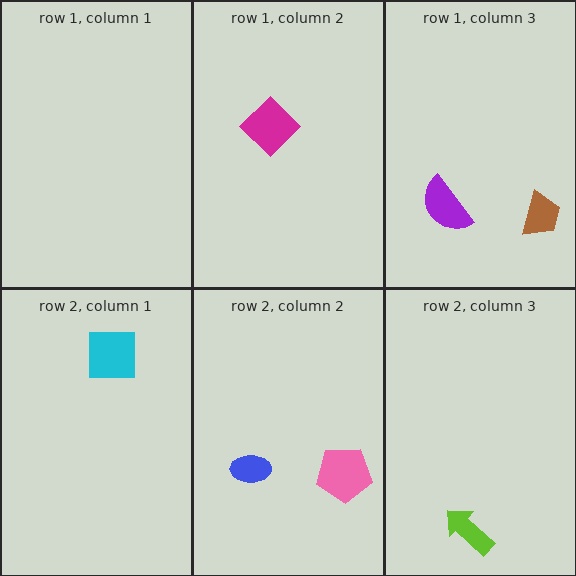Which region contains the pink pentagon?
The row 2, column 2 region.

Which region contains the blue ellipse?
The row 2, column 2 region.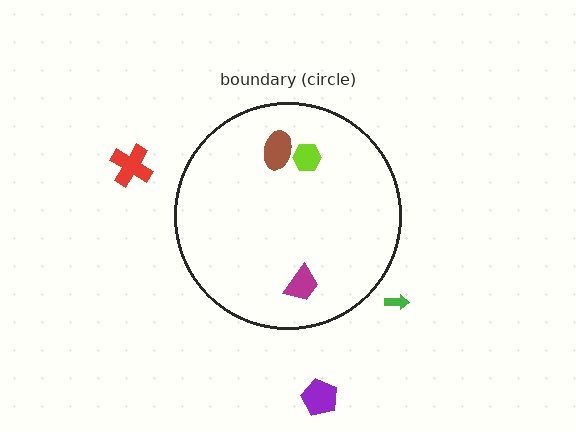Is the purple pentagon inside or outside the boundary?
Outside.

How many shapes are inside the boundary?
3 inside, 3 outside.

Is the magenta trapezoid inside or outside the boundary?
Inside.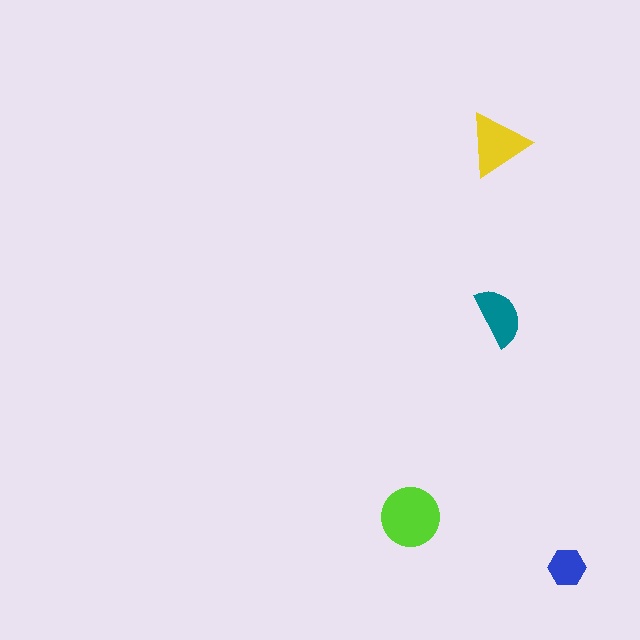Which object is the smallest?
The blue hexagon.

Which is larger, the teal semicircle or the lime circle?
The lime circle.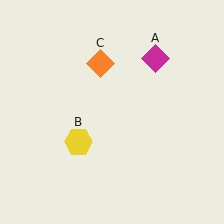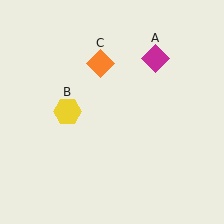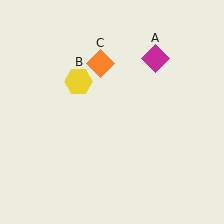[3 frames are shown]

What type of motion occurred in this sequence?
The yellow hexagon (object B) rotated clockwise around the center of the scene.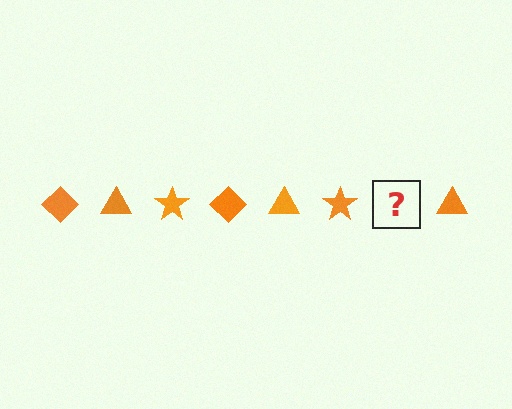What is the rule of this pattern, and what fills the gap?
The rule is that the pattern cycles through diamond, triangle, star shapes in orange. The gap should be filled with an orange diamond.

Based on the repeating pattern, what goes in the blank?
The blank should be an orange diamond.